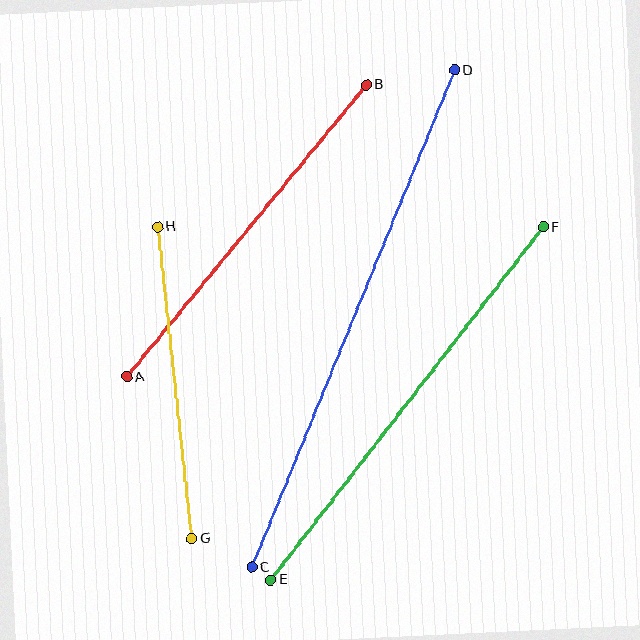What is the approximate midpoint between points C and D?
The midpoint is at approximately (353, 319) pixels.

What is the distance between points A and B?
The distance is approximately 378 pixels.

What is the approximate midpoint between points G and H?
The midpoint is at approximately (175, 383) pixels.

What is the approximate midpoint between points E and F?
The midpoint is at approximately (407, 404) pixels.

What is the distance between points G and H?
The distance is approximately 314 pixels.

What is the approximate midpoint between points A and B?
The midpoint is at approximately (247, 231) pixels.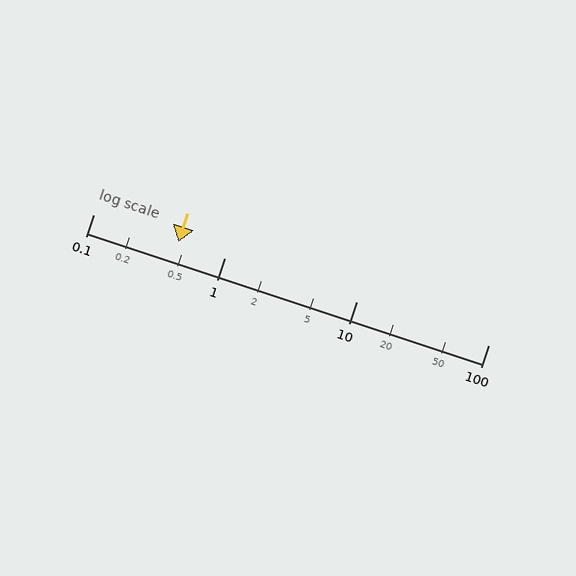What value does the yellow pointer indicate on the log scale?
The pointer indicates approximately 0.44.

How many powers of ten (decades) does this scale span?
The scale spans 3 decades, from 0.1 to 100.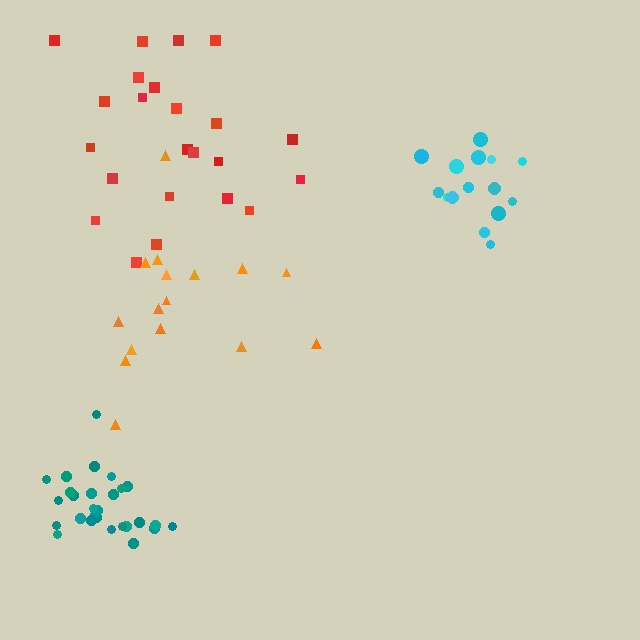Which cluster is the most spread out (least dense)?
Orange.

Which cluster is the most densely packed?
Teal.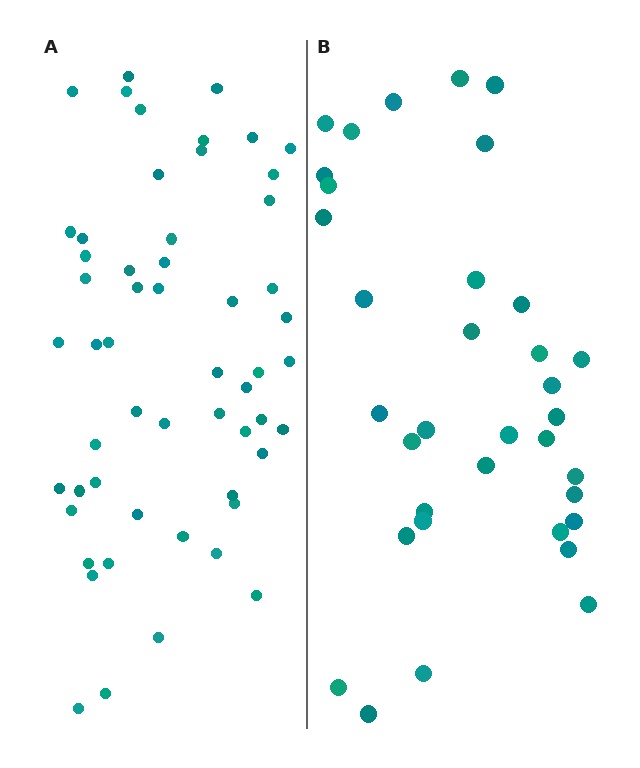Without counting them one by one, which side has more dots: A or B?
Region A (the left region) has more dots.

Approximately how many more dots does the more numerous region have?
Region A has approximately 20 more dots than region B.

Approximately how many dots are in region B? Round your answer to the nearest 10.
About 40 dots. (The exact count is 35, which rounds to 40.)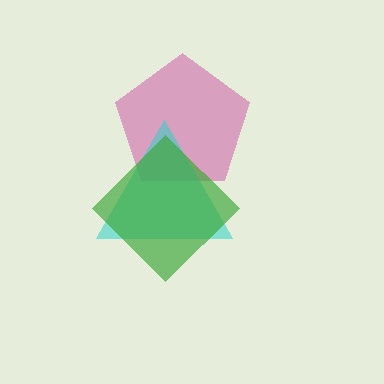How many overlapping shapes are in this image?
There are 3 overlapping shapes in the image.